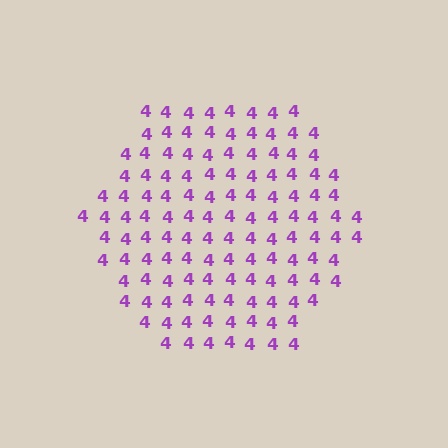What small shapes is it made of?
It is made of small digit 4's.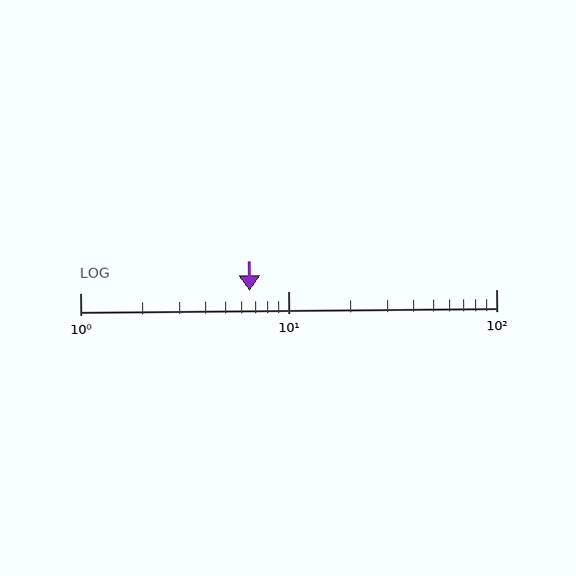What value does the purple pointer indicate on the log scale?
The pointer indicates approximately 6.5.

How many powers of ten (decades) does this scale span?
The scale spans 2 decades, from 1 to 100.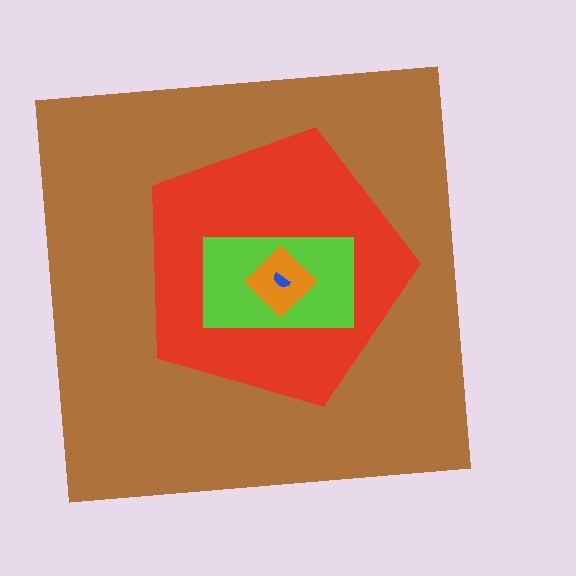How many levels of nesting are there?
5.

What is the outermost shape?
The brown square.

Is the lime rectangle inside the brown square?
Yes.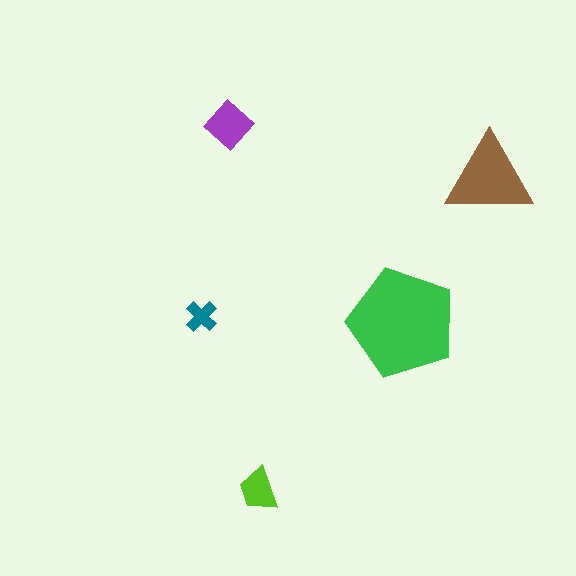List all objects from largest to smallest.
The green pentagon, the brown triangle, the purple diamond, the lime trapezoid, the teal cross.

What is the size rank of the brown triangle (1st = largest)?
2nd.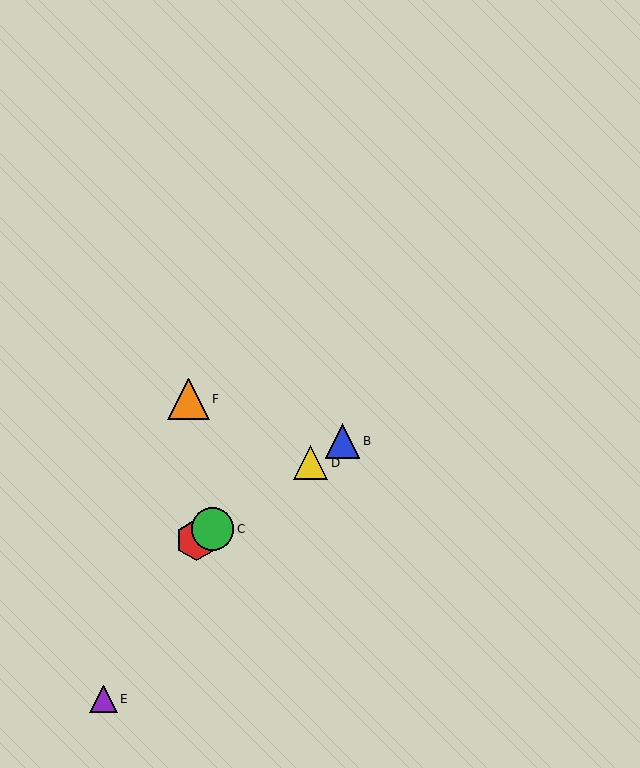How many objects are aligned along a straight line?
4 objects (A, B, C, D) are aligned along a straight line.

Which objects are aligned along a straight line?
Objects A, B, C, D are aligned along a straight line.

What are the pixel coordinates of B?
Object B is at (342, 441).